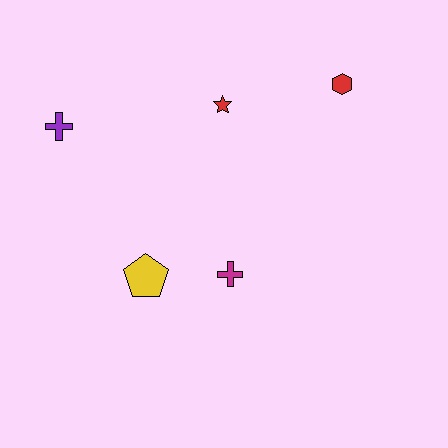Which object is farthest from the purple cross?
The red hexagon is farthest from the purple cross.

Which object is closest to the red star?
The red hexagon is closest to the red star.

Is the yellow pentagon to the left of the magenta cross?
Yes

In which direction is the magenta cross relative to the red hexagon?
The magenta cross is below the red hexagon.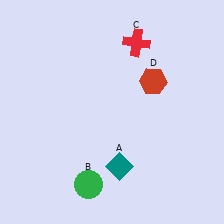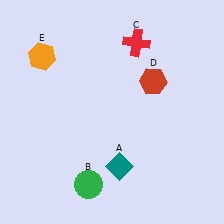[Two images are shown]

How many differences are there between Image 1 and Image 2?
There is 1 difference between the two images.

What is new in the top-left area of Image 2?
An orange hexagon (E) was added in the top-left area of Image 2.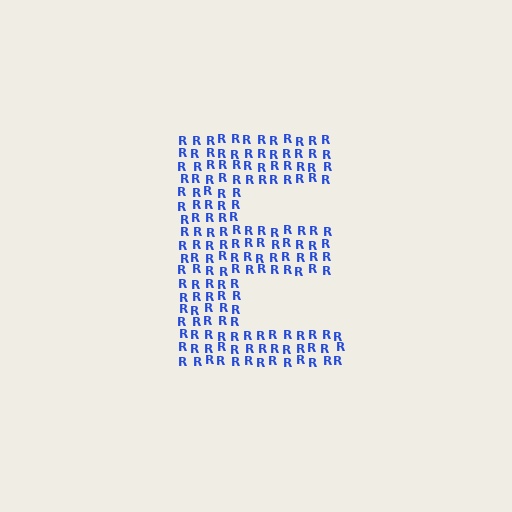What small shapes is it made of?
It is made of small letter R's.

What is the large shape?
The large shape is the letter E.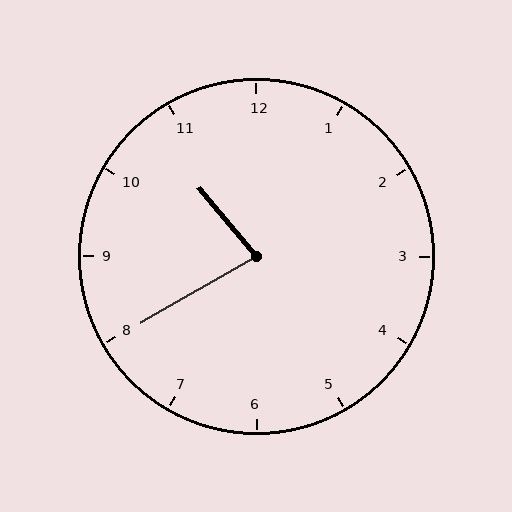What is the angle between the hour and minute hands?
Approximately 80 degrees.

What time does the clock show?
10:40.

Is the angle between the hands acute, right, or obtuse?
It is acute.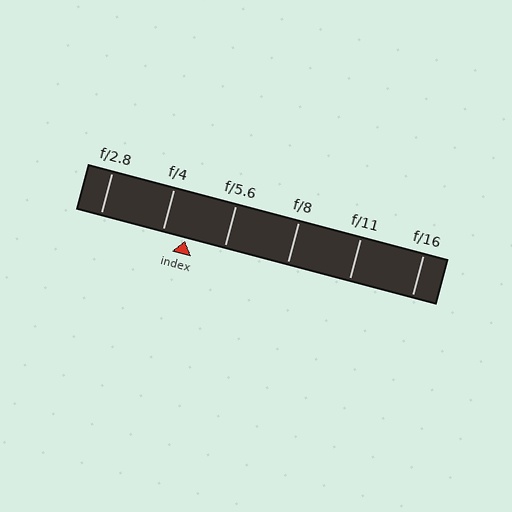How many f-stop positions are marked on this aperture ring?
There are 6 f-stop positions marked.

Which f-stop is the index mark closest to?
The index mark is closest to f/4.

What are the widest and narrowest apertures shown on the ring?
The widest aperture shown is f/2.8 and the narrowest is f/16.